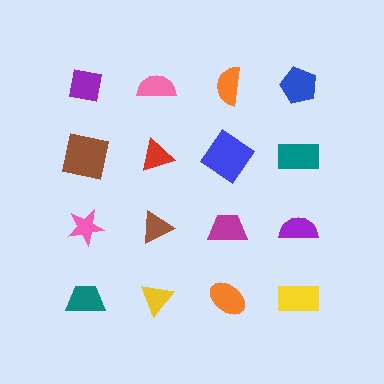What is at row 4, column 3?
An orange ellipse.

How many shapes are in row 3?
4 shapes.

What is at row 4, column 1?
A teal trapezoid.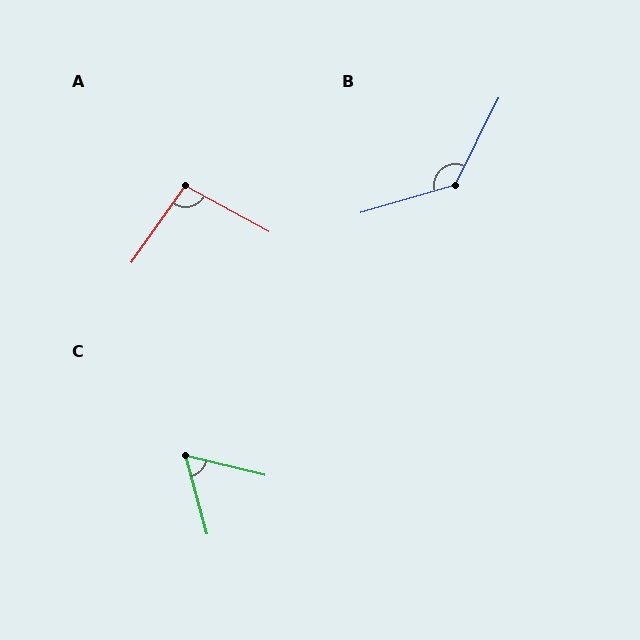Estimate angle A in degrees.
Approximately 97 degrees.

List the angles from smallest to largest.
C (61°), A (97°), B (133°).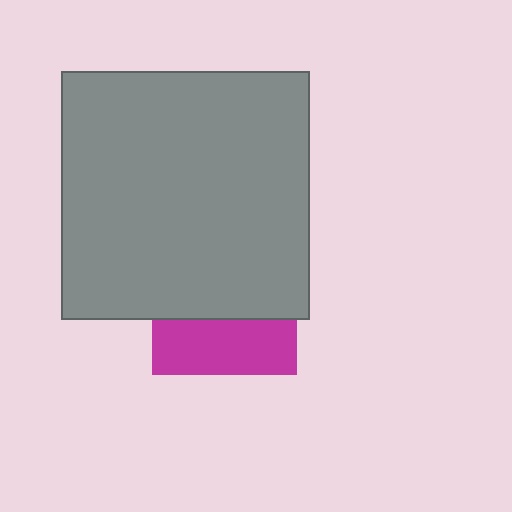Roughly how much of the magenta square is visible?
A small part of it is visible (roughly 38%).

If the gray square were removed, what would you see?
You would see the complete magenta square.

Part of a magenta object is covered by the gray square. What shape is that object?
It is a square.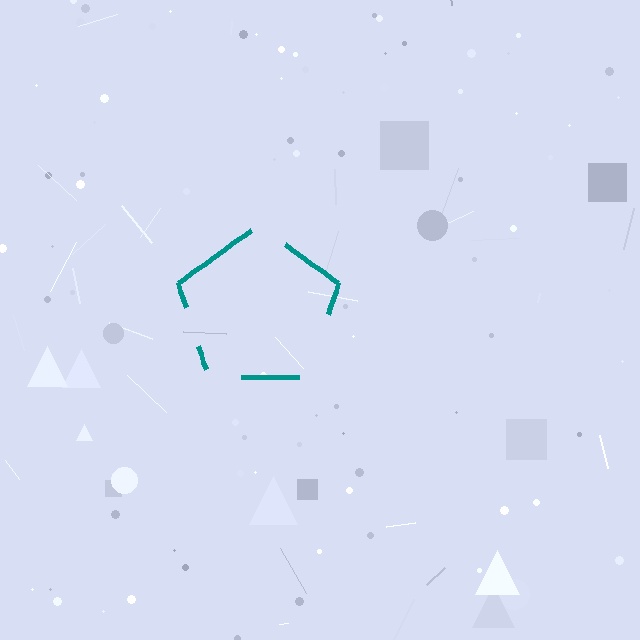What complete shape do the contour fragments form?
The contour fragments form a pentagon.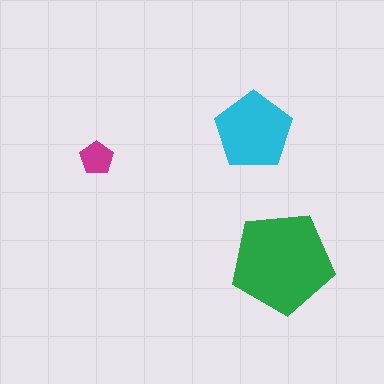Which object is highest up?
The cyan pentagon is topmost.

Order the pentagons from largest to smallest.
the green one, the cyan one, the magenta one.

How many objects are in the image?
There are 3 objects in the image.